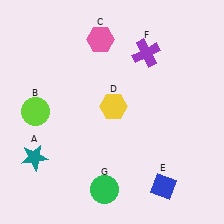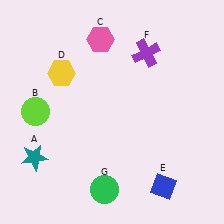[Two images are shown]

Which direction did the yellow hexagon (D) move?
The yellow hexagon (D) moved left.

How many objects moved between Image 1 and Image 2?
1 object moved between the two images.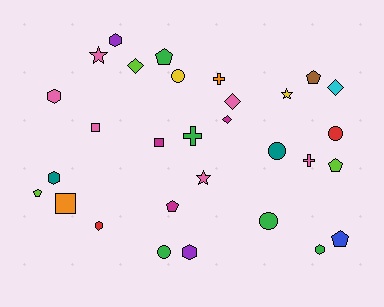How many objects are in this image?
There are 30 objects.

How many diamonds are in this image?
There are 4 diamonds.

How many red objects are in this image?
There are 2 red objects.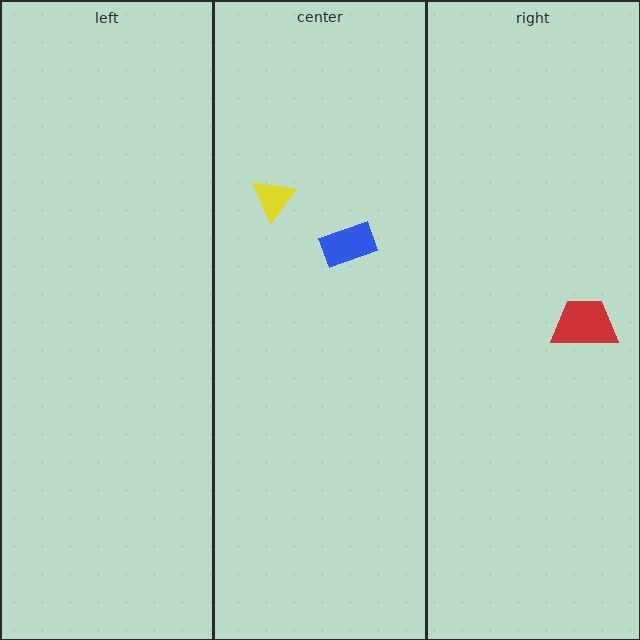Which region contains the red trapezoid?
The right region.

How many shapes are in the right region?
1.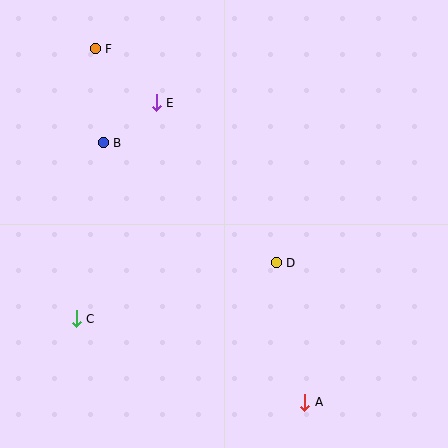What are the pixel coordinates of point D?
Point D is at (276, 263).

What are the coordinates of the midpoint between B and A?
The midpoint between B and A is at (204, 273).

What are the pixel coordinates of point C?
Point C is at (76, 319).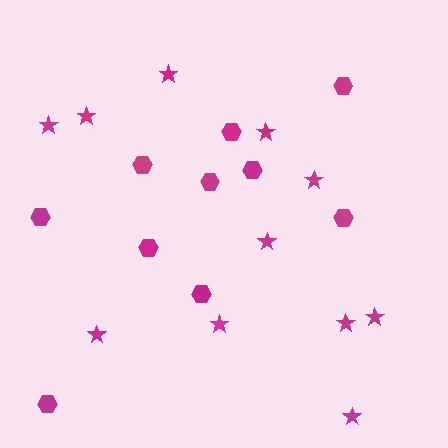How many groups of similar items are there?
There are 2 groups: one group of stars (11) and one group of hexagons (10).